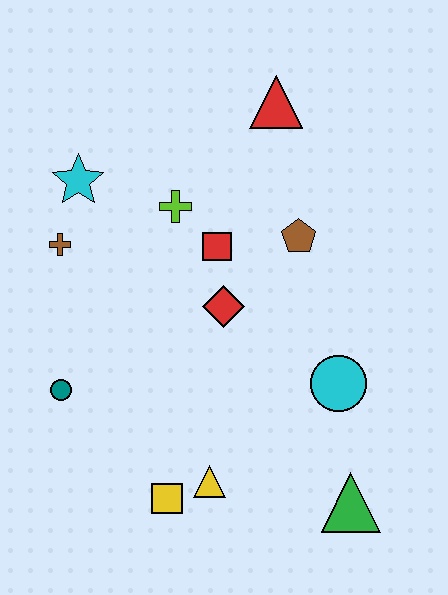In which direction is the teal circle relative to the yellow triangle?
The teal circle is to the left of the yellow triangle.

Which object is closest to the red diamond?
The red square is closest to the red diamond.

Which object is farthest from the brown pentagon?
The yellow square is farthest from the brown pentagon.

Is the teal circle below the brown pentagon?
Yes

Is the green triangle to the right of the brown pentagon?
Yes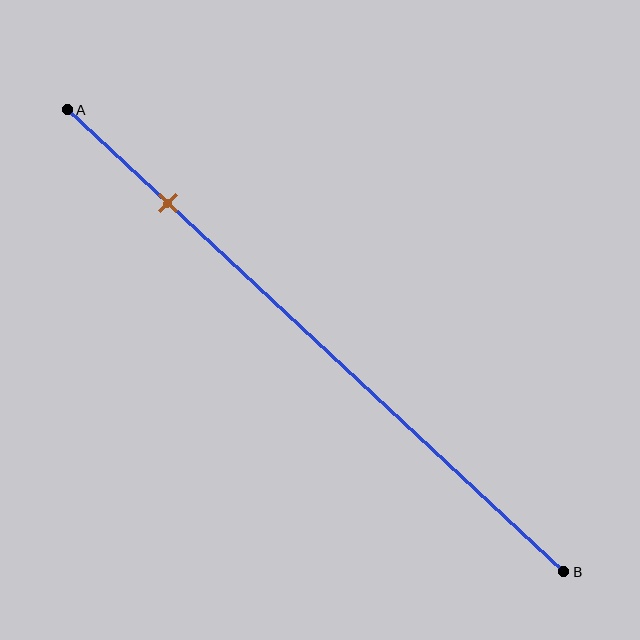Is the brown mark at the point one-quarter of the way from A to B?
No, the mark is at about 20% from A, not at the 25% one-quarter point.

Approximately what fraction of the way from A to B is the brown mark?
The brown mark is approximately 20% of the way from A to B.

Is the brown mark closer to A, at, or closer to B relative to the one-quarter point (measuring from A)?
The brown mark is closer to point A than the one-quarter point of segment AB.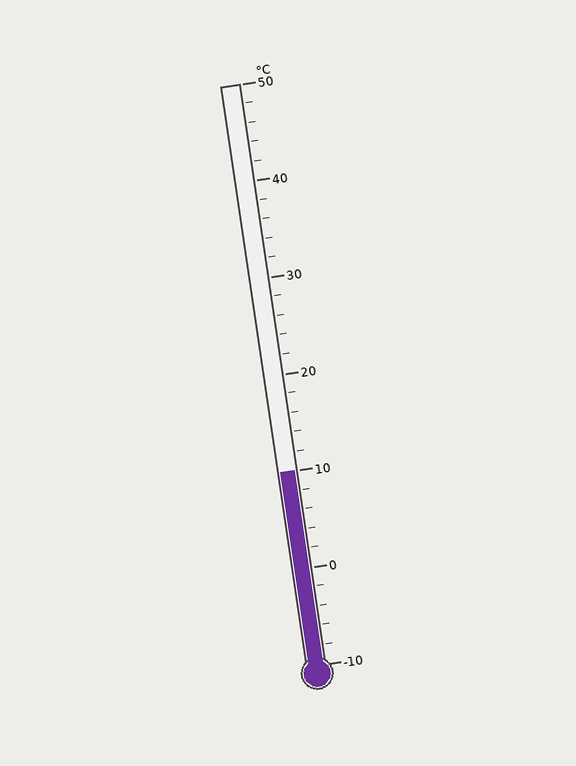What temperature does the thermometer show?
The thermometer shows approximately 10°C.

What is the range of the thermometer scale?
The thermometer scale ranges from -10°C to 50°C.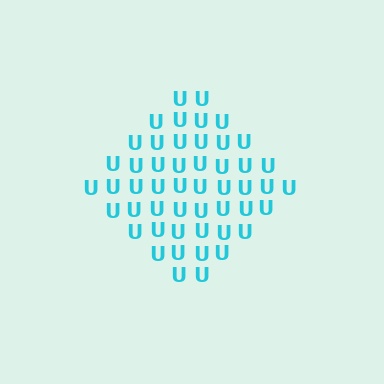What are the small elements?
The small elements are letter U's.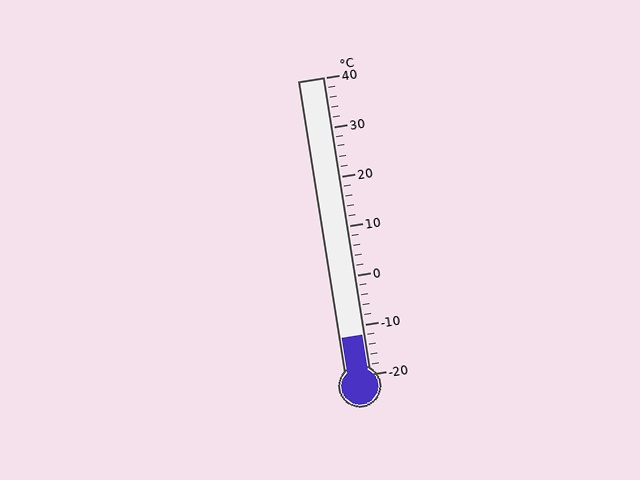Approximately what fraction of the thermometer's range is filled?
The thermometer is filled to approximately 15% of its range.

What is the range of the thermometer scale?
The thermometer scale ranges from -20°C to 40°C.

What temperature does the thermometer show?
The thermometer shows approximately -12°C.